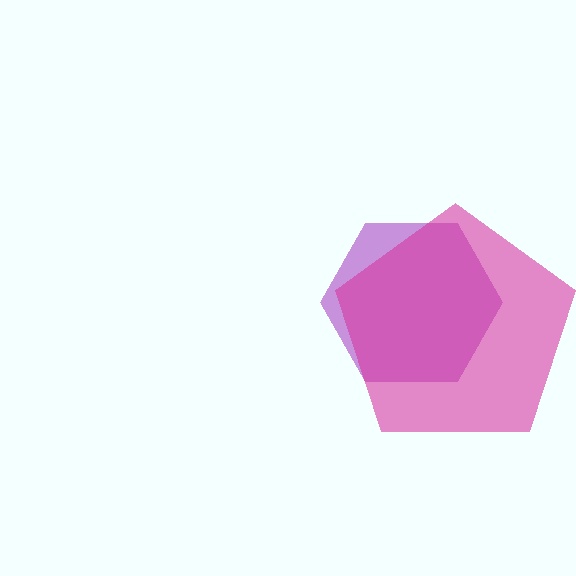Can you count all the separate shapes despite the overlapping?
Yes, there are 2 separate shapes.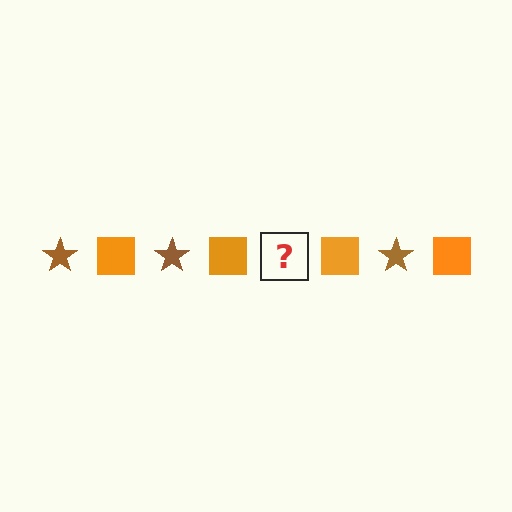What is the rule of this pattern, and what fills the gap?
The rule is that the pattern alternates between brown star and orange square. The gap should be filled with a brown star.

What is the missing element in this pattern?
The missing element is a brown star.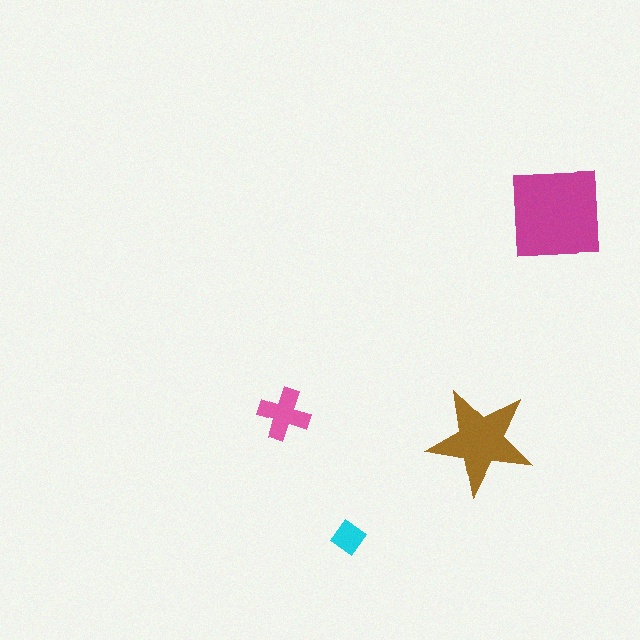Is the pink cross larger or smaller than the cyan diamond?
Larger.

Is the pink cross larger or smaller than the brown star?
Smaller.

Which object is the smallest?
The cyan diamond.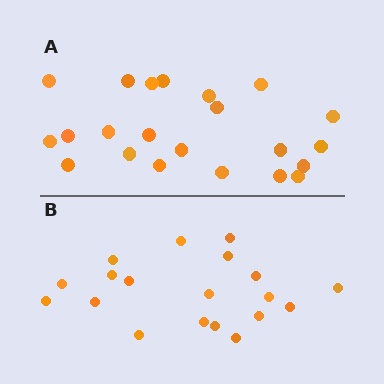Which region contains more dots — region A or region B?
Region A (the top region) has more dots.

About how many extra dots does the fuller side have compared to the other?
Region A has just a few more — roughly 2 or 3 more dots than region B.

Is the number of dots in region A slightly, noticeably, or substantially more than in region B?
Region A has only slightly more — the two regions are fairly close. The ratio is roughly 1.2 to 1.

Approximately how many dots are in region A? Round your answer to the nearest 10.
About 20 dots. (The exact count is 22, which rounds to 20.)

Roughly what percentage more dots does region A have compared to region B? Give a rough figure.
About 15% more.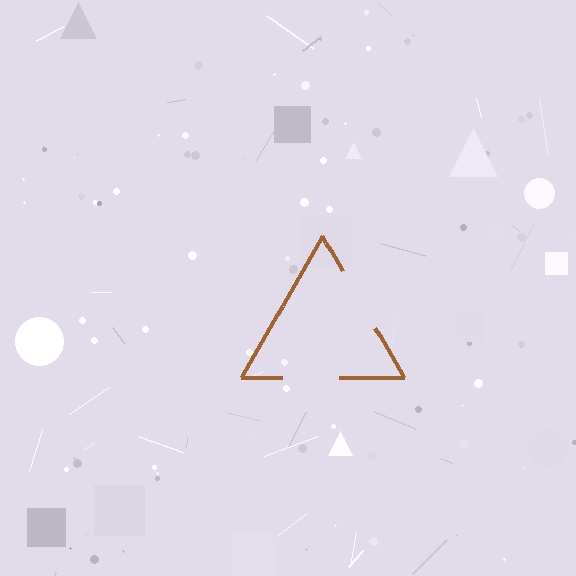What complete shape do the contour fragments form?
The contour fragments form a triangle.